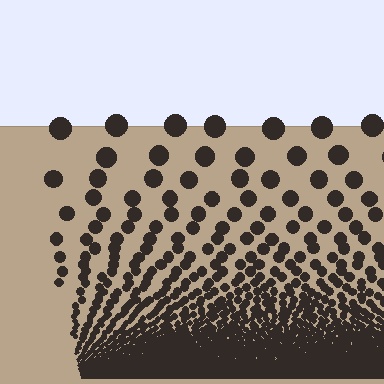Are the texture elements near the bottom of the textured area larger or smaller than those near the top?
Smaller. The gradient is inverted — elements near the bottom are smaller and denser.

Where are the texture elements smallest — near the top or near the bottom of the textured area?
Near the bottom.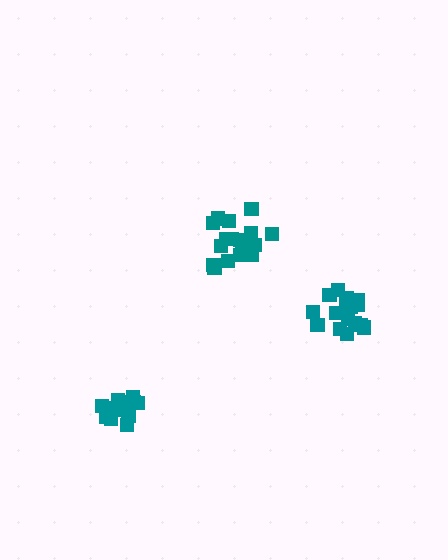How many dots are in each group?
Group 1: 13 dots, Group 2: 19 dots, Group 3: 17 dots (49 total).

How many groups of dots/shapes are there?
There are 3 groups.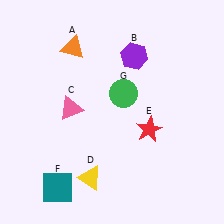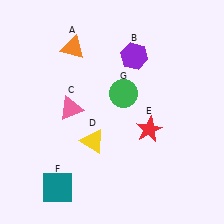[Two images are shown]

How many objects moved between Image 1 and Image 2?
1 object moved between the two images.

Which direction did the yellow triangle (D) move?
The yellow triangle (D) moved up.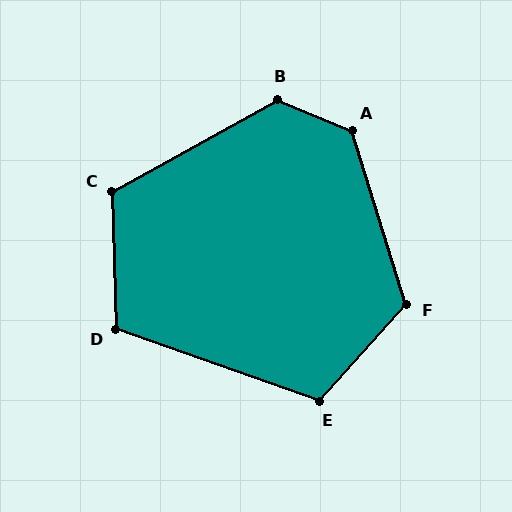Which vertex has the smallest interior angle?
D, at approximately 111 degrees.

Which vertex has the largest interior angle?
A, at approximately 130 degrees.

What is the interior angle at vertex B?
Approximately 128 degrees (obtuse).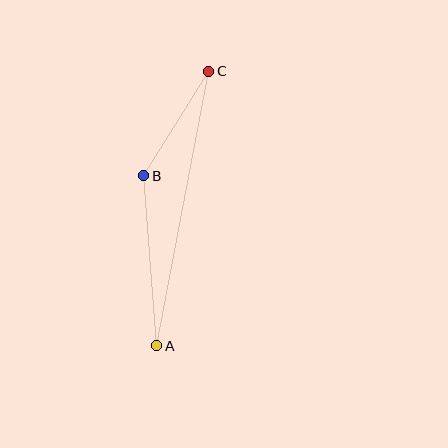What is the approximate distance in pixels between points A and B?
The distance between A and B is approximately 170 pixels.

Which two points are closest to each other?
Points B and C are closest to each other.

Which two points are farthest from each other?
Points A and C are farthest from each other.